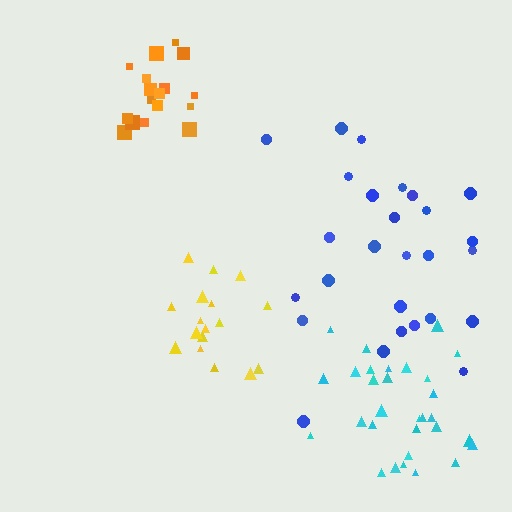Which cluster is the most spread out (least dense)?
Blue.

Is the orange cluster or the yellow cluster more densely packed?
Orange.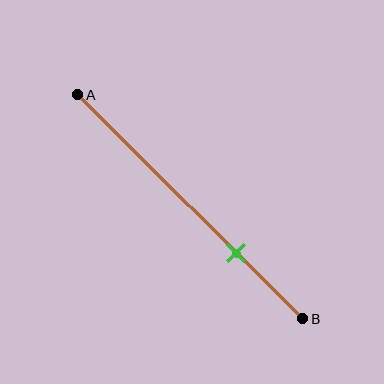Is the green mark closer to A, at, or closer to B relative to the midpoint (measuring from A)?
The green mark is closer to point B than the midpoint of segment AB.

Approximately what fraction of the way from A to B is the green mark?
The green mark is approximately 70% of the way from A to B.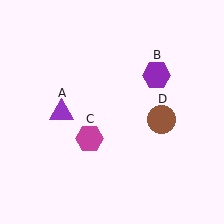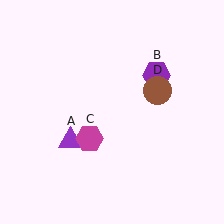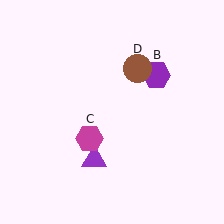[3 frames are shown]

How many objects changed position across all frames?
2 objects changed position: purple triangle (object A), brown circle (object D).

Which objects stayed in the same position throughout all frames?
Purple hexagon (object B) and magenta hexagon (object C) remained stationary.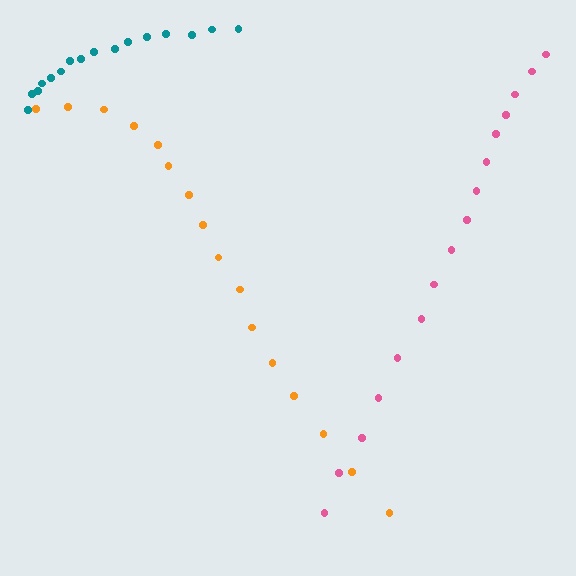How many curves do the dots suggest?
There are 3 distinct paths.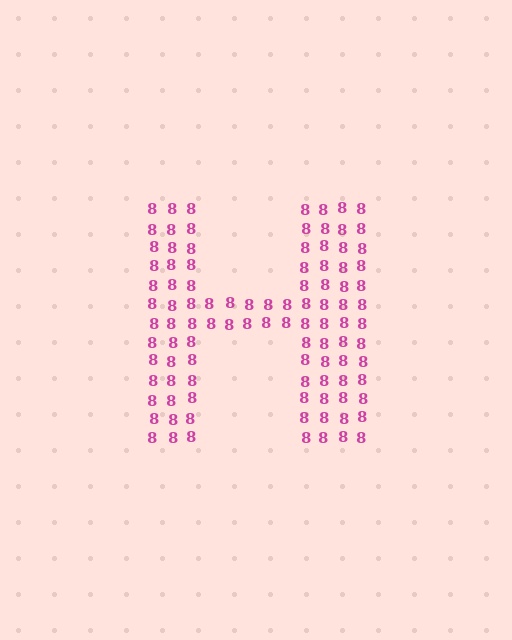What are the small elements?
The small elements are digit 8's.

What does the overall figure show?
The overall figure shows the letter H.